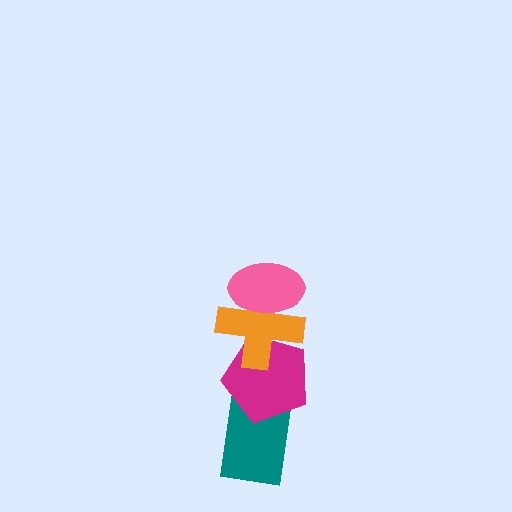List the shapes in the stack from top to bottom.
From top to bottom: the pink ellipse, the orange cross, the magenta pentagon, the teal rectangle.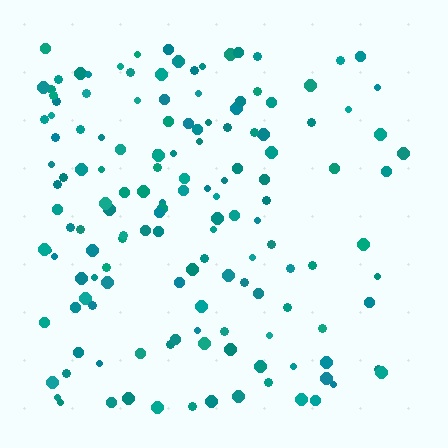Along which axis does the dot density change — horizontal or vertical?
Horizontal.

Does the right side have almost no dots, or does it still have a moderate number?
Still a moderate number, just noticeably fewer than the left.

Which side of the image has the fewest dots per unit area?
The right.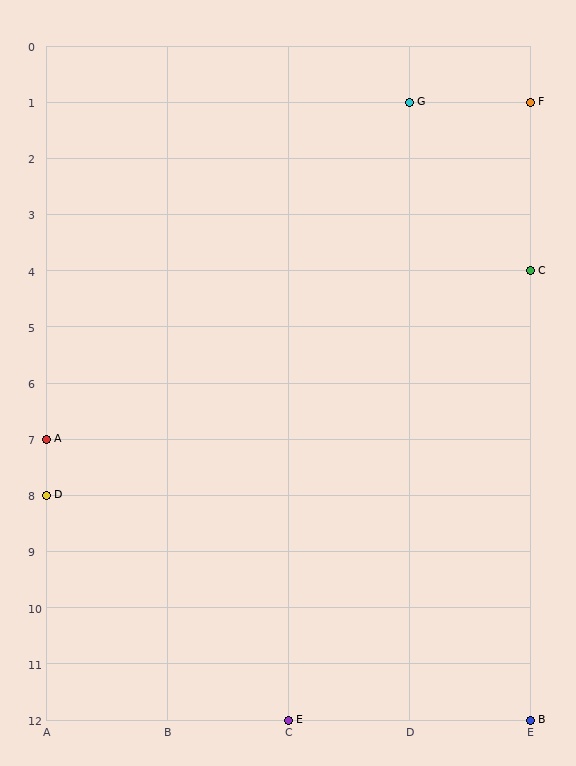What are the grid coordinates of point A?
Point A is at grid coordinates (A, 7).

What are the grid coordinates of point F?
Point F is at grid coordinates (E, 1).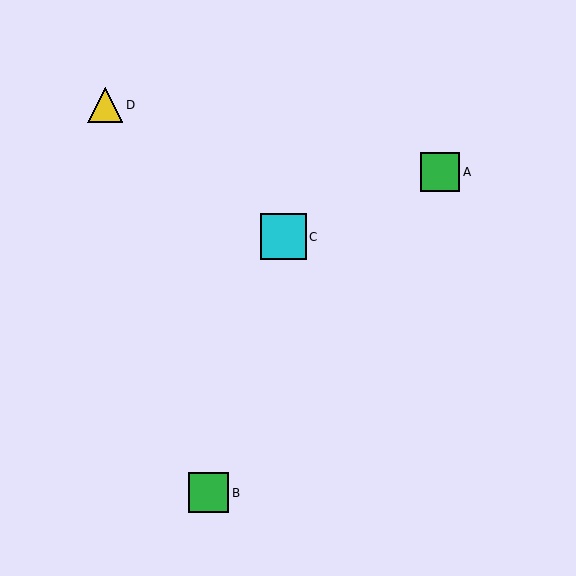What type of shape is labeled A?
Shape A is a green square.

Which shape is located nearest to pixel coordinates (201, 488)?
The green square (labeled B) at (208, 493) is nearest to that location.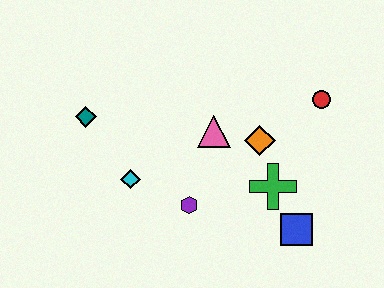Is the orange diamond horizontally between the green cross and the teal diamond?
Yes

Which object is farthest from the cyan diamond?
The red circle is farthest from the cyan diamond.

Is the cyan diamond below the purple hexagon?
No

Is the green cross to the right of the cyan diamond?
Yes